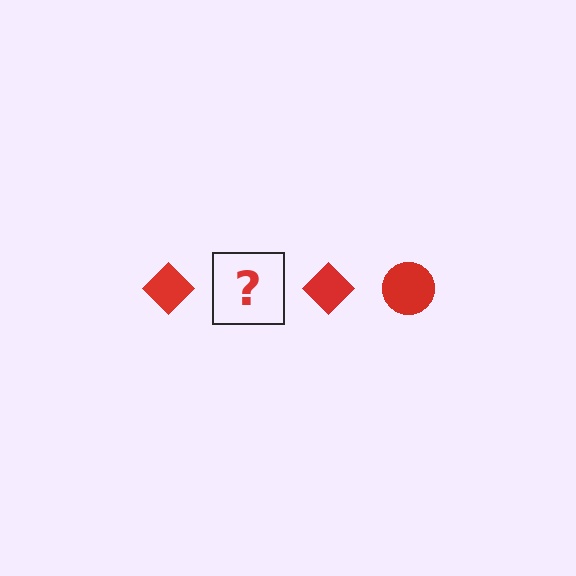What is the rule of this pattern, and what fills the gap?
The rule is that the pattern cycles through diamond, circle shapes in red. The gap should be filled with a red circle.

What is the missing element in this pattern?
The missing element is a red circle.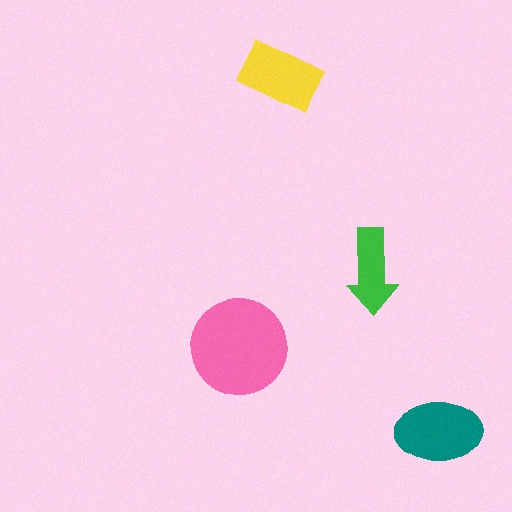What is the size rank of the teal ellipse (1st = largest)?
2nd.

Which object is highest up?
The yellow rectangle is topmost.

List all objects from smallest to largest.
The green arrow, the yellow rectangle, the teal ellipse, the pink circle.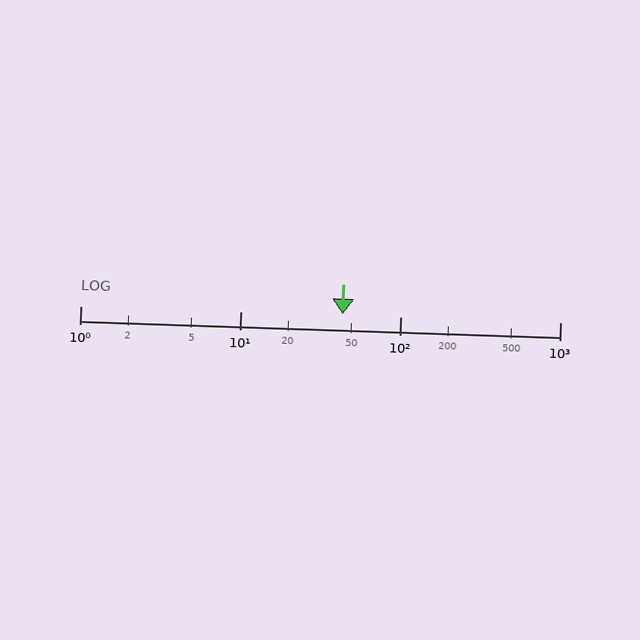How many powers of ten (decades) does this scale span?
The scale spans 3 decades, from 1 to 1000.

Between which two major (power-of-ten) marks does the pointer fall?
The pointer is between 10 and 100.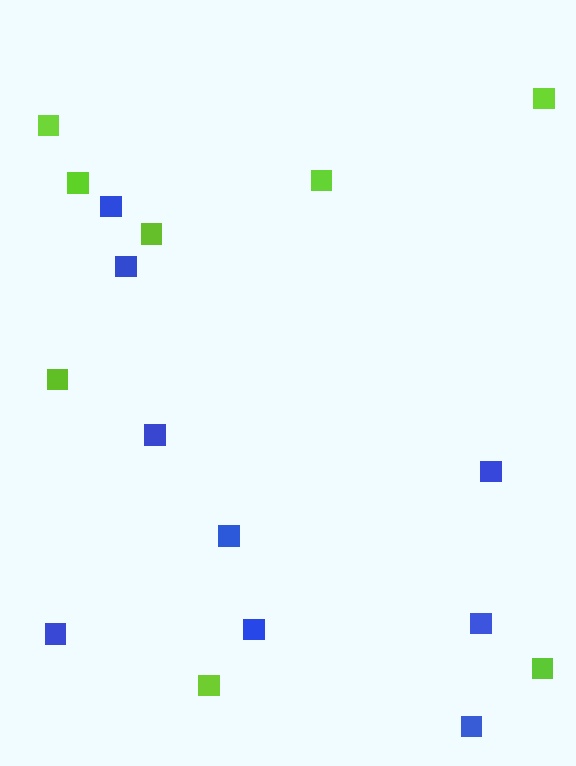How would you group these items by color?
There are 2 groups: one group of blue squares (9) and one group of lime squares (8).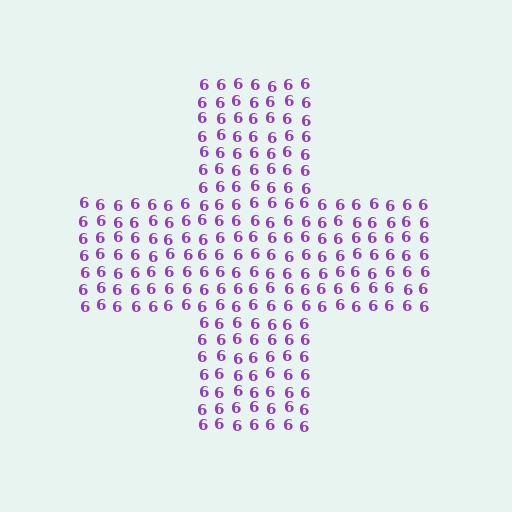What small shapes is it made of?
It is made of small digit 6's.